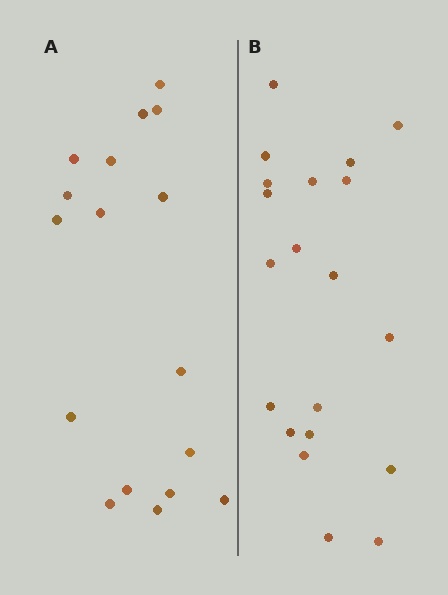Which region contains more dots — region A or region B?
Region B (the right region) has more dots.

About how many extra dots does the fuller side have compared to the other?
Region B has just a few more — roughly 2 or 3 more dots than region A.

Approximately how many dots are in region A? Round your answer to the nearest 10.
About 20 dots. (The exact count is 17, which rounds to 20.)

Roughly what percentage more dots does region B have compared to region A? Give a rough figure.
About 20% more.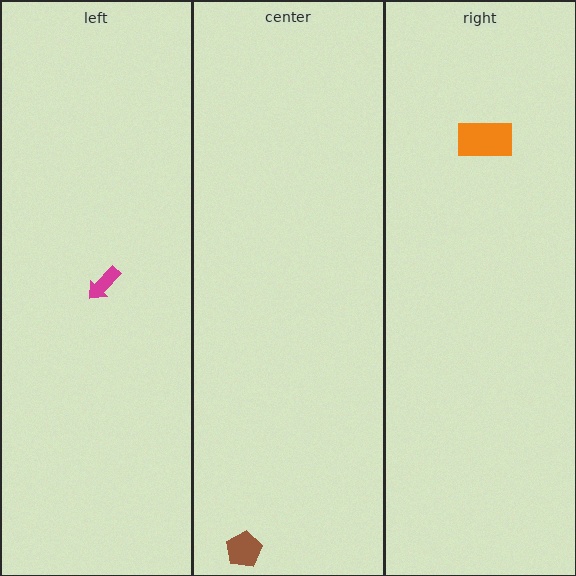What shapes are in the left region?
The magenta arrow.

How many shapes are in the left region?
1.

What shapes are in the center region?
The brown pentagon.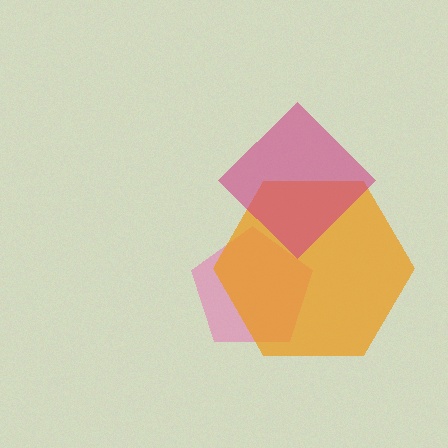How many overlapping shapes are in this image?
There are 3 overlapping shapes in the image.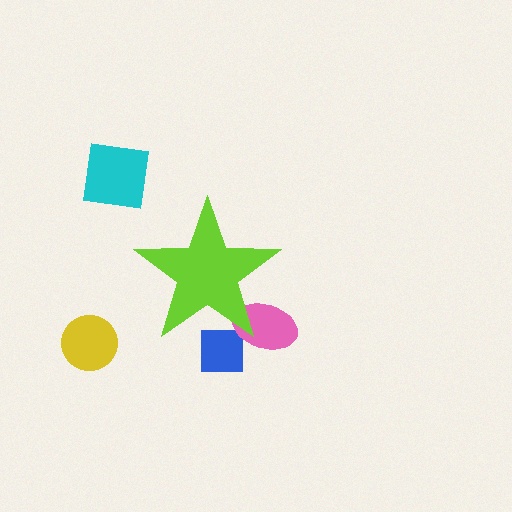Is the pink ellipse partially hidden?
Yes, the pink ellipse is partially hidden behind the lime star.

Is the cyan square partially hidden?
No, the cyan square is fully visible.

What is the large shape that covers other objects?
A lime star.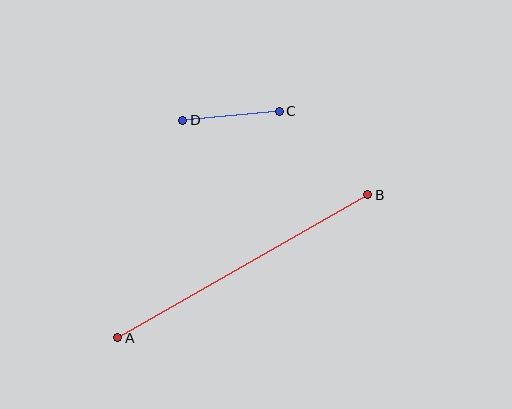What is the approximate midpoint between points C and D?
The midpoint is at approximately (231, 116) pixels.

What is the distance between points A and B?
The distance is approximately 288 pixels.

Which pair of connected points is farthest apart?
Points A and B are farthest apart.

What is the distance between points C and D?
The distance is approximately 97 pixels.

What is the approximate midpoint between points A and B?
The midpoint is at approximately (243, 266) pixels.